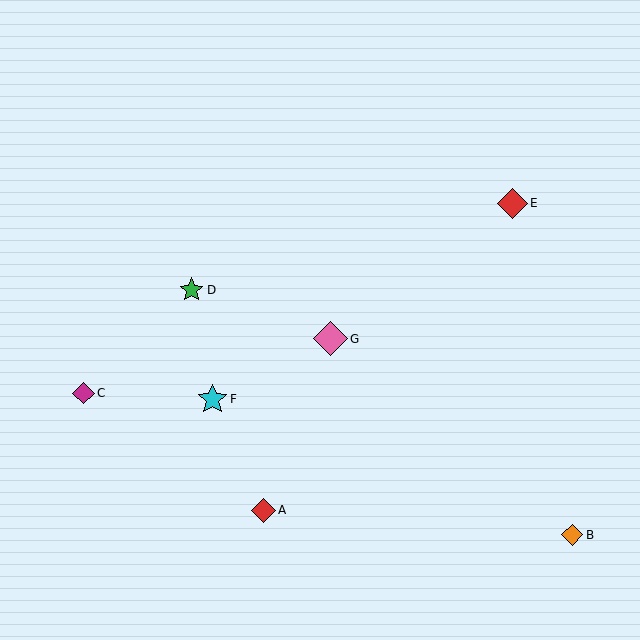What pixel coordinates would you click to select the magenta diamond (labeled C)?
Click at (84, 393) to select the magenta diamond C.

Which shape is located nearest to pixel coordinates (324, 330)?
The pink diamond (labeled G) at (330, 339) is nearest to that location.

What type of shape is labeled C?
Shape C is a magenta diamond.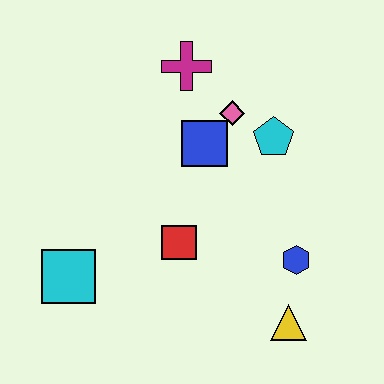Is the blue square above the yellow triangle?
Yes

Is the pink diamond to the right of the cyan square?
Yes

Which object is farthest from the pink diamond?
The cyan square is farthest from the pink diamond.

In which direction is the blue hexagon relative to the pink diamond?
The blue hexagon is below the pink diamond.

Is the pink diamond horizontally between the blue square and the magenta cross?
No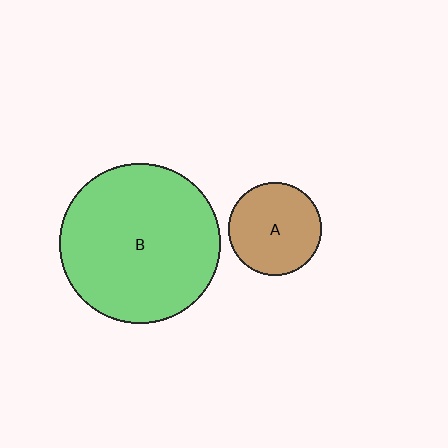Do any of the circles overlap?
No, none of the circles overlap.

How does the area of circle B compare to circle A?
Approximately 3.0 times.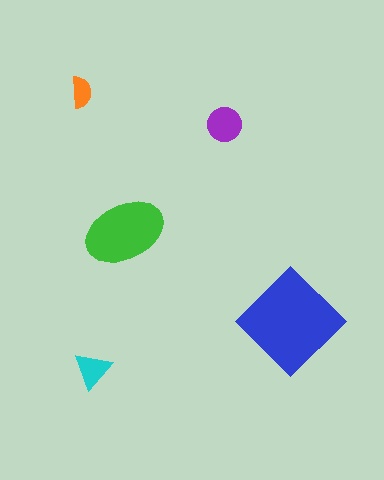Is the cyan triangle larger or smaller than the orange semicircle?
Larger.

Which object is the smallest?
The orange semicircle.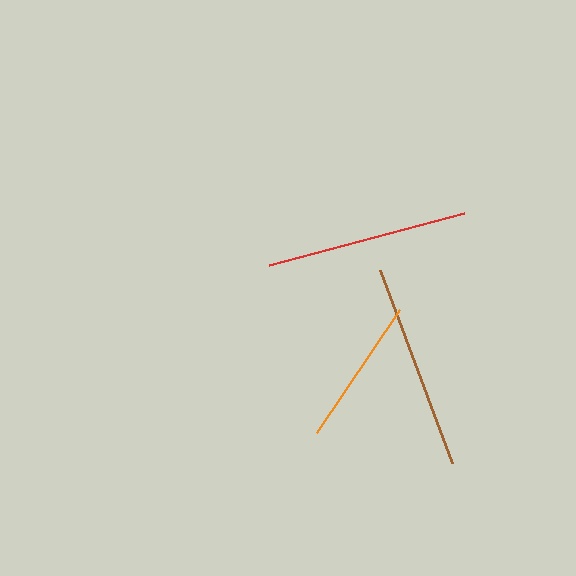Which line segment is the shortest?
The orange line is the shortest at approximately 148 pixels.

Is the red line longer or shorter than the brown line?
The brown line is longer than the red line.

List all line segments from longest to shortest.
From longest to shortest: brown, red, orange.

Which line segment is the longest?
The brown line is the longest at approximately 206 pixels.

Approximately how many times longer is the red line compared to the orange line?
The red line is approximately 1.4 times the length of the orange line.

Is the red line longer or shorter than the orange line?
The red line is longer than the orange line.